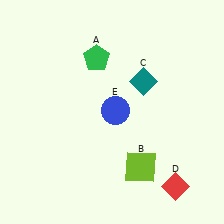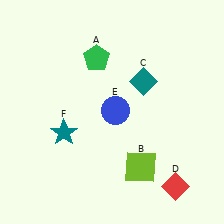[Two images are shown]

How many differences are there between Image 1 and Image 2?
There is 1 difference between the two images.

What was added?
A teal star (F) was added in Image 2.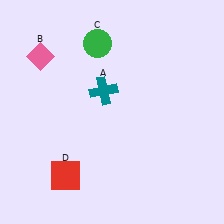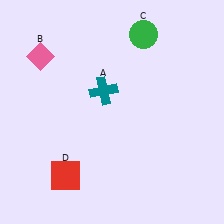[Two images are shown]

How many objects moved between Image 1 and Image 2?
1 object moved between the two images.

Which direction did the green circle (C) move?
The green circle (C) moved right.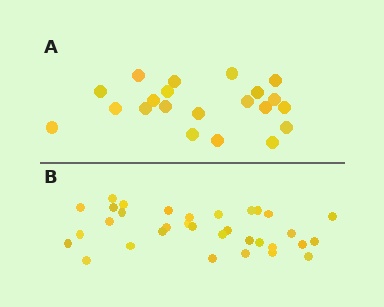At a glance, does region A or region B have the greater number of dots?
Region B (the bottom region) has more dots.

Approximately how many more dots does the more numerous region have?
Region B has roughly 12 or so more dots than region A.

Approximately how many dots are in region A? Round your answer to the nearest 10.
About 20 dots. (The exact count is 21, which rounds to 20.)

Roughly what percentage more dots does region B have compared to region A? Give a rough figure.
About 55% more.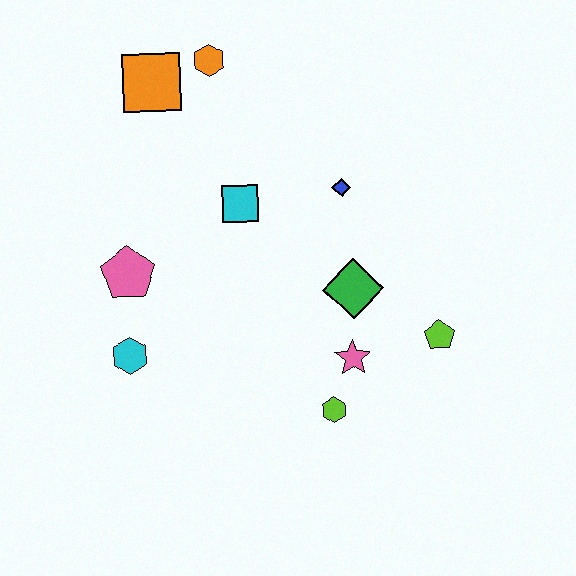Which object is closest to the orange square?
The orange hexagon is closest to the orange square.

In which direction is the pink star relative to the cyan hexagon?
The pink star is to the right of the cyan hexagon.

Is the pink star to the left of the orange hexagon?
No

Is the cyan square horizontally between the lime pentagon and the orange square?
Yes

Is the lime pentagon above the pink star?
Yes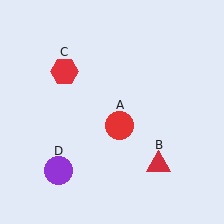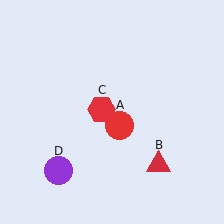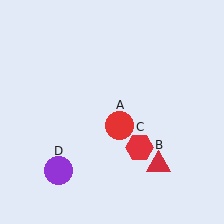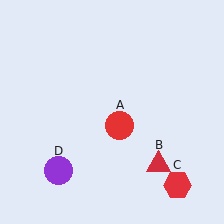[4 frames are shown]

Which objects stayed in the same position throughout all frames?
Red circle (object A) and red triangle (object B) and purple circle (object D) remained stationary.